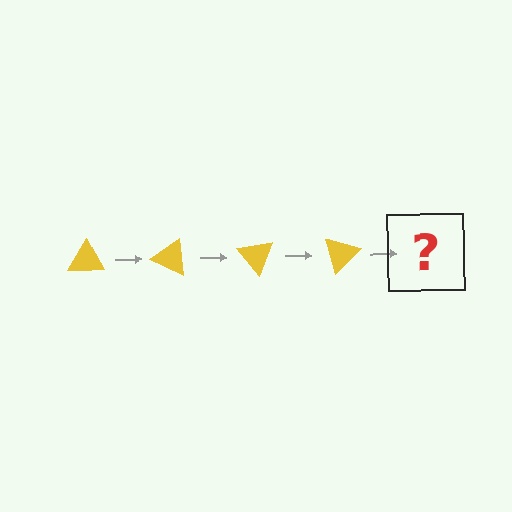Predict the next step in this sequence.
The next step is a yellow triangle rotated 100 degrees.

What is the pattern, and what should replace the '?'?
The pattern is that the triangle rotates 25 degrees each step. The '?' should be a yellow triangle rotated 100 degrees.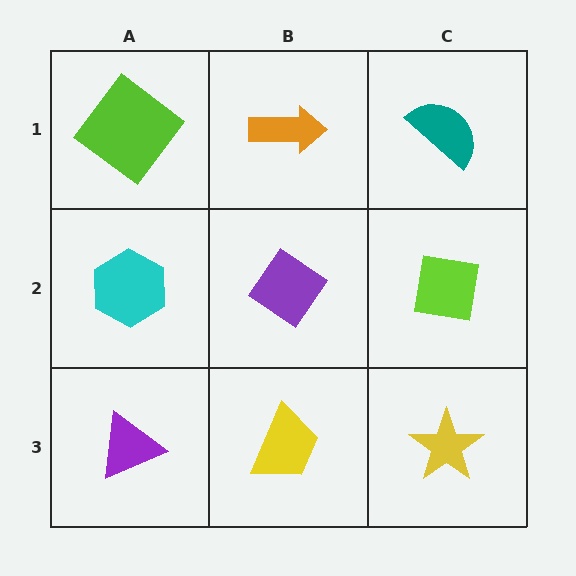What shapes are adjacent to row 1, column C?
A lime square (row 2, column C), an orange arrow (row 1, column B).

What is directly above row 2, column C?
A teal semicircle.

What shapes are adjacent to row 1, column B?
A purple diamond (row 2, column B), a lime diamond (row 1, column A), a teal semicircle (row 1, column C).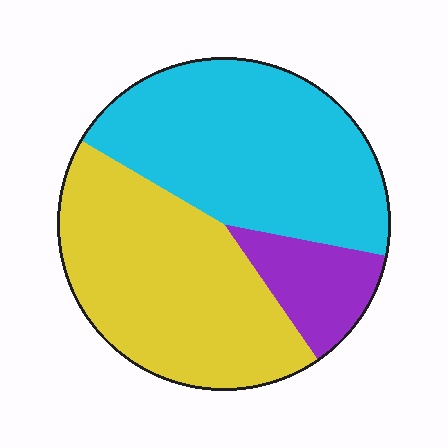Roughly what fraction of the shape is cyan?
Cyan covers roughly 45% of the shape.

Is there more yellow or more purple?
Yellow.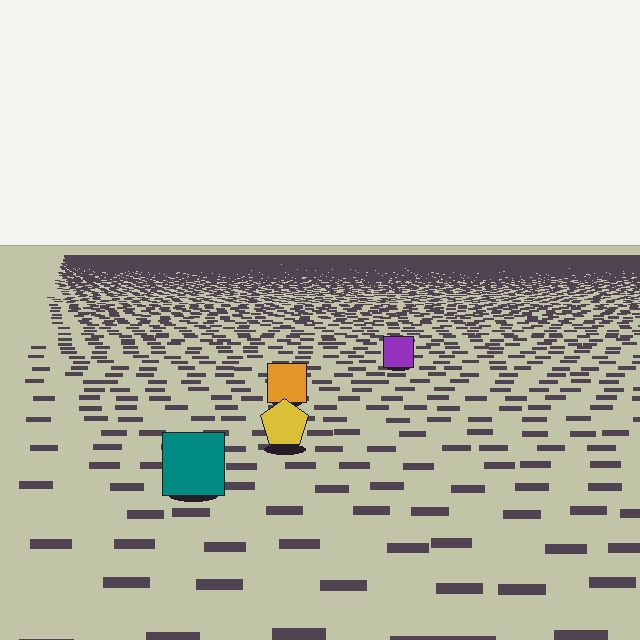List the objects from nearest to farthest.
From nearest to farthest: the teal square, the yellow pentagon, the orange square, the purple square.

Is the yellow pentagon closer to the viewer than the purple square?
Yes. The yellow pentagon is closer — you can tell from the texture gradient: the ground texture is coarser near it.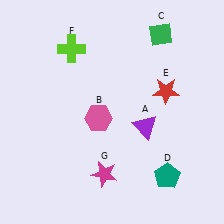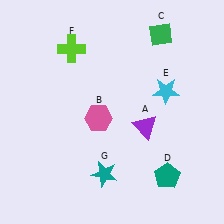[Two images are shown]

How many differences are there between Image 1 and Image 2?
There are 2 differences between the two images.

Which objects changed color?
E changed from red to cyan. G changed from magenta to teal.